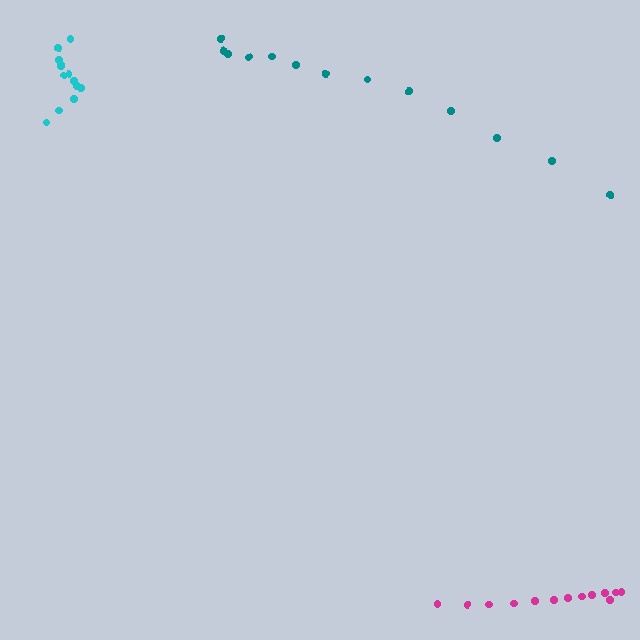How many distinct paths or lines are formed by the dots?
There are 3 distinct paths.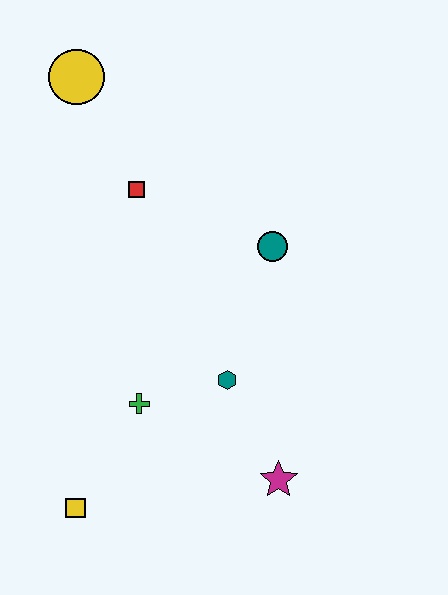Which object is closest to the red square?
The yellow circle is closest to the red square.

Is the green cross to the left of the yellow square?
No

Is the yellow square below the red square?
Yes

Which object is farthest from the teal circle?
The yellow square is farthest from the teal circle.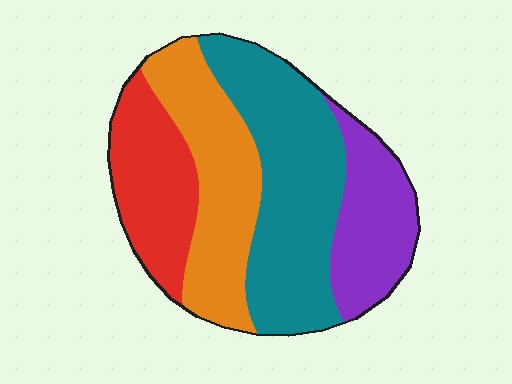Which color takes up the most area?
Teal, at roughly 35%.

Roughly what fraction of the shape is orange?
Orange covers 26% of the shape.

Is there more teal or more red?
Teal.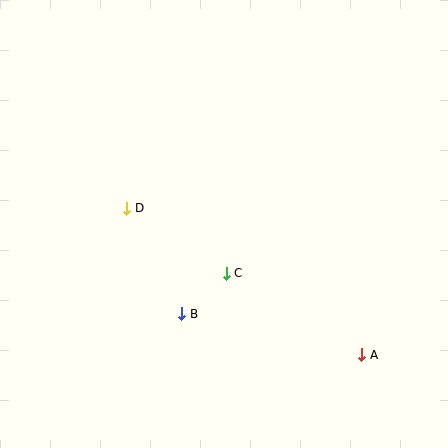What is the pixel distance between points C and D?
The distance between C and D is 119 pixels.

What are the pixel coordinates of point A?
Point A is at (362, 355).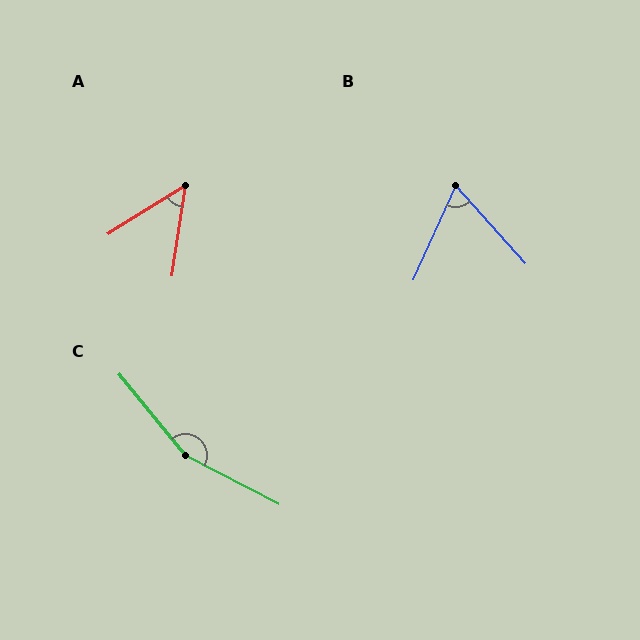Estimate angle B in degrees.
Approximately 66 degrees.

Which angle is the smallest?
A, at approximately 49 degrees.